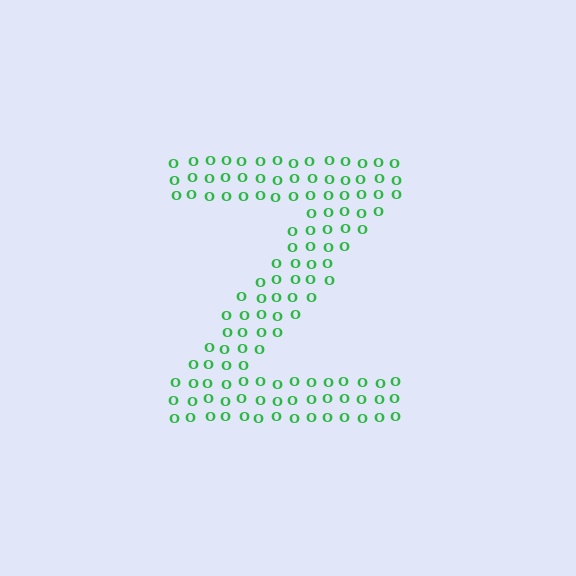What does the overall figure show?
The overall figure shows the letter Z.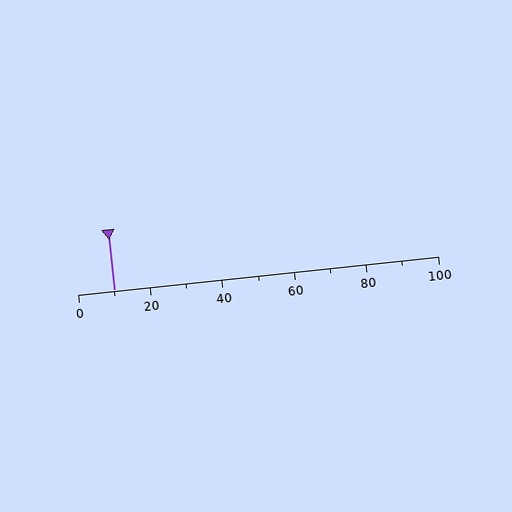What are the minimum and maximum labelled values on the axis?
The axis runs from 0 to 100.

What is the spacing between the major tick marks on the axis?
The major ticks are spaced 20 apart.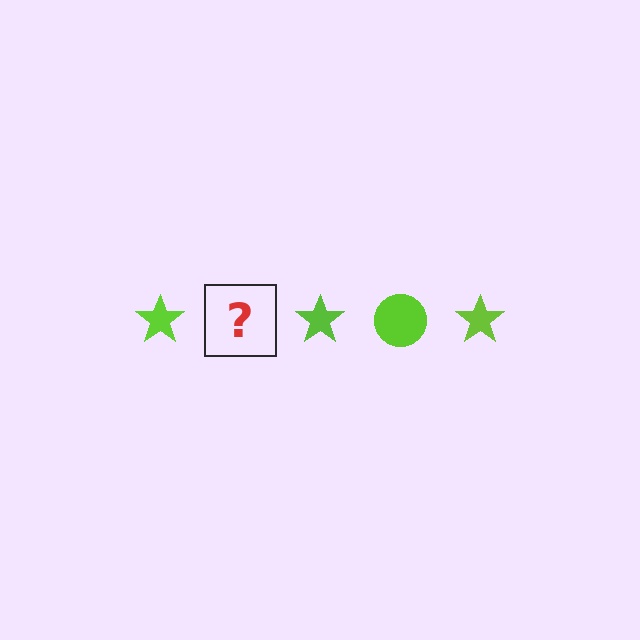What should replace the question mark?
The question mark should be replaced with a lime circle.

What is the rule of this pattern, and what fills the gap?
The rule is that the pattern cycles through star, circle shapes in lime. The gap should be filled with a lime circle.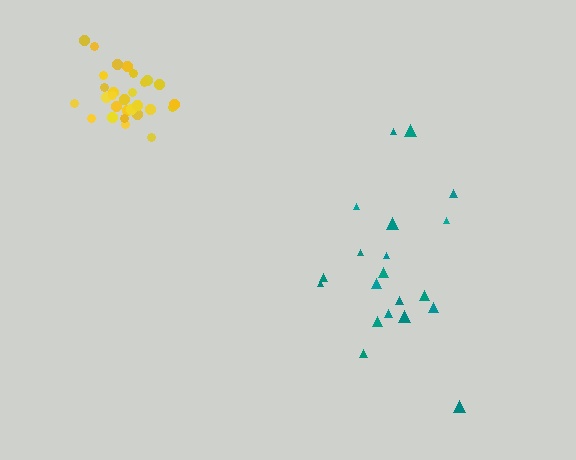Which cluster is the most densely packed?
Yellow.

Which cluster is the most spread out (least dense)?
Teal.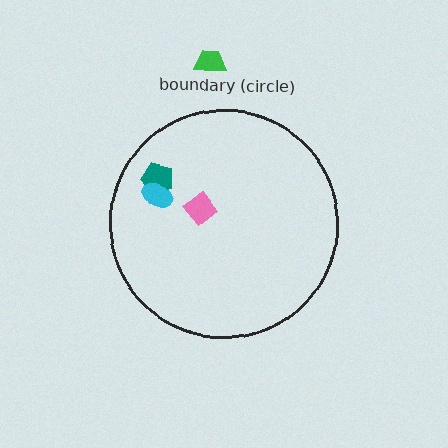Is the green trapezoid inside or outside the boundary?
Outside.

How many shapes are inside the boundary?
3 inside, 1 outside.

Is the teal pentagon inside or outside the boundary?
Inside.